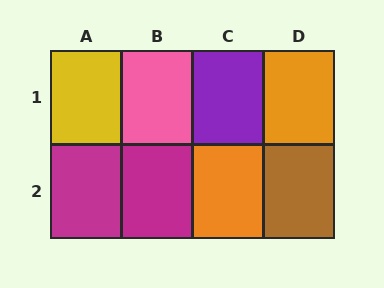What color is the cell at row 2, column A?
Magenta.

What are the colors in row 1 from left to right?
Yellow, pink, purple, orange.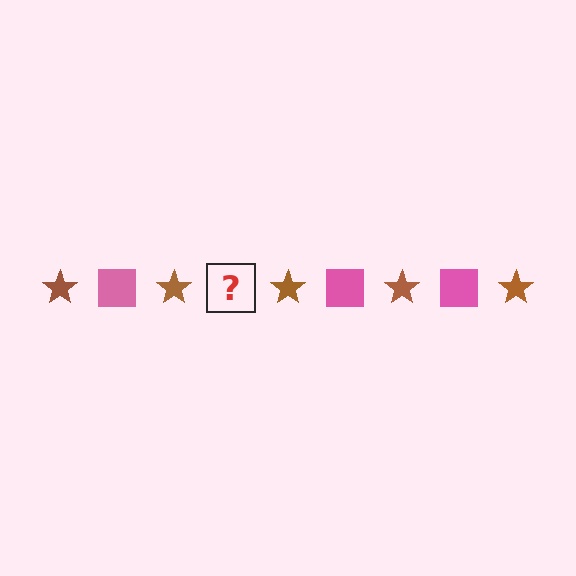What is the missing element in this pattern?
The missing element is a pink square.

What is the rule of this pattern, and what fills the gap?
The rule is that the pattern alternates between brown star and pink square. The gap should be filled with a pink square.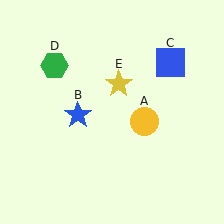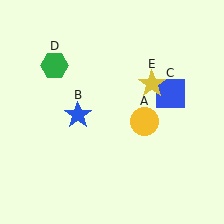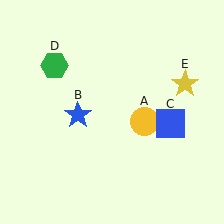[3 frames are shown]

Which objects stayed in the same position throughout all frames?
Yellow circle (object A) and blue star (object B) and green hexagon (object D) remained stationary.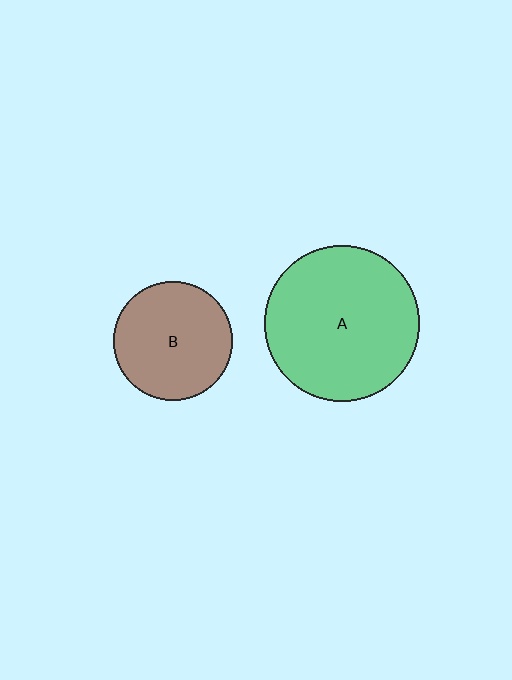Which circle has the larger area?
Circle A (green).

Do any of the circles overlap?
No, none of the circles overlap.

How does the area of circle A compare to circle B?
Approximately 1.7 times.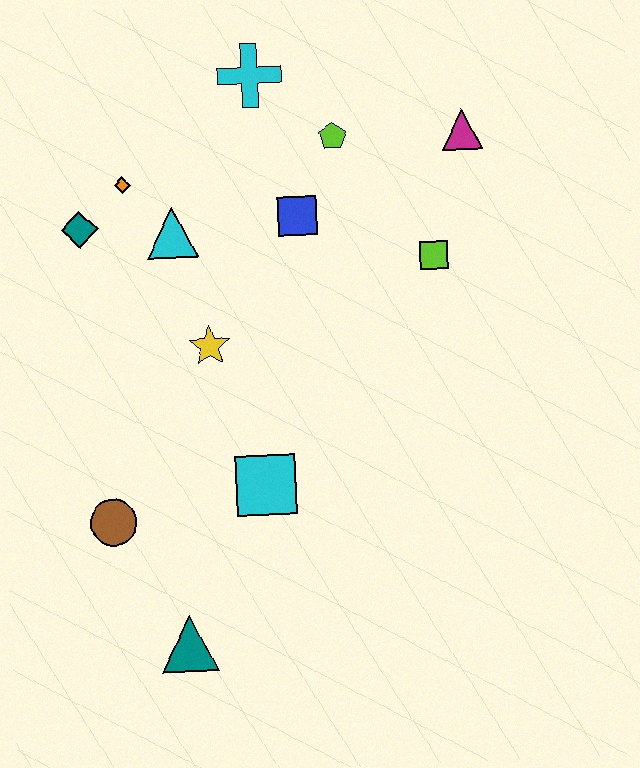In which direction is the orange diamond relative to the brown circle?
The orange diamond is above the brown circle.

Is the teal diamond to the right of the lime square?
No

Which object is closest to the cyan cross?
The lime pentagon is closest to the cyan cross.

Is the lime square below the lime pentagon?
Yes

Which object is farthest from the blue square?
The teal triangle is farthest from the blue square.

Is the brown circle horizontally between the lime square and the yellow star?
No